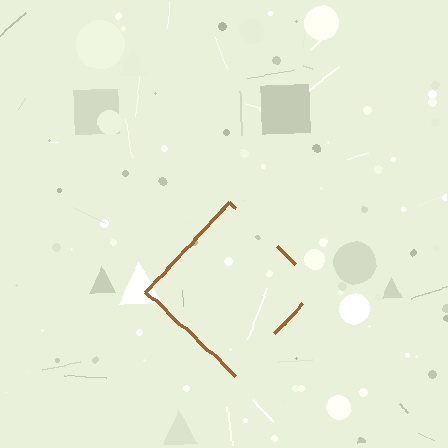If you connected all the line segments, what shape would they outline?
They would outline a diamond.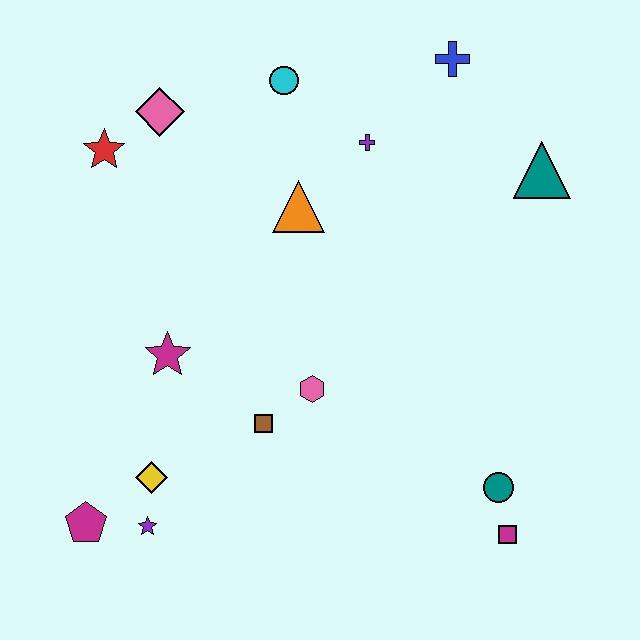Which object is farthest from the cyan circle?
The magenta square is farthest from the cyan circle.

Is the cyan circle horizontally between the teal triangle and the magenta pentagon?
Yes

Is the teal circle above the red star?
No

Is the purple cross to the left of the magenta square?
Yes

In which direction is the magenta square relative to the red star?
The magenta square is to the right of the red star.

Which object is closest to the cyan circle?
The purple cross is closest to the cyan circle.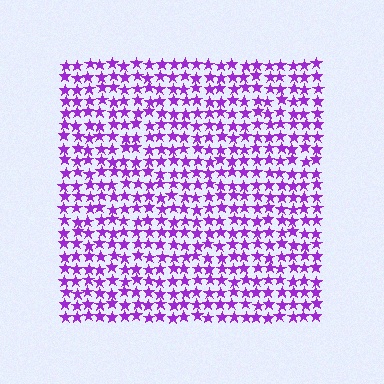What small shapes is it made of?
It is made of small stars.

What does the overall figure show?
The overall figure shows a square.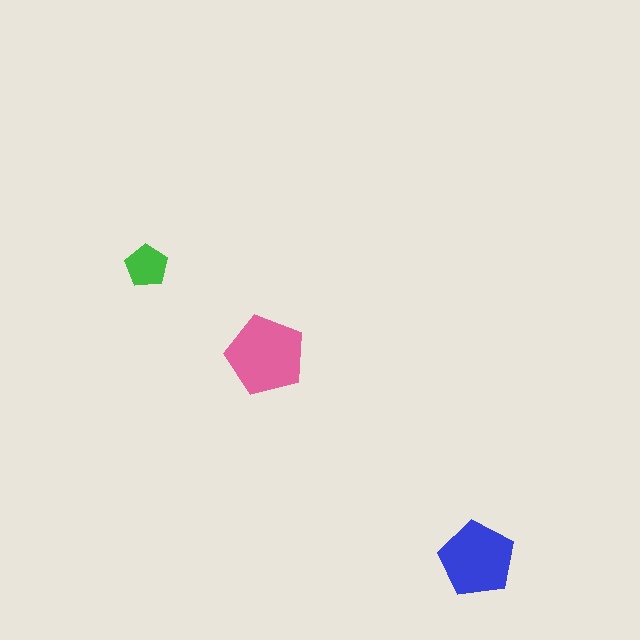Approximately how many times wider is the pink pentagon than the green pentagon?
About 2 times wider.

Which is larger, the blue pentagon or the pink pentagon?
The pink one.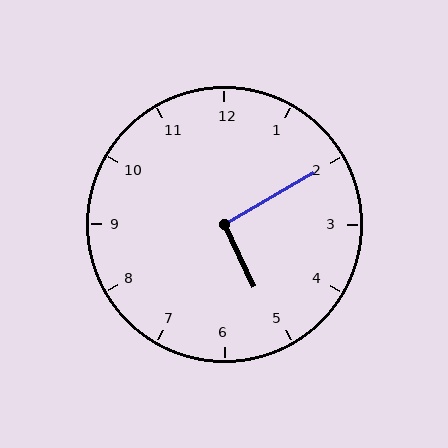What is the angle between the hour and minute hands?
Approximately 95 degrees.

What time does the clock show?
5:10.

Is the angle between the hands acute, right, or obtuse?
It is right.